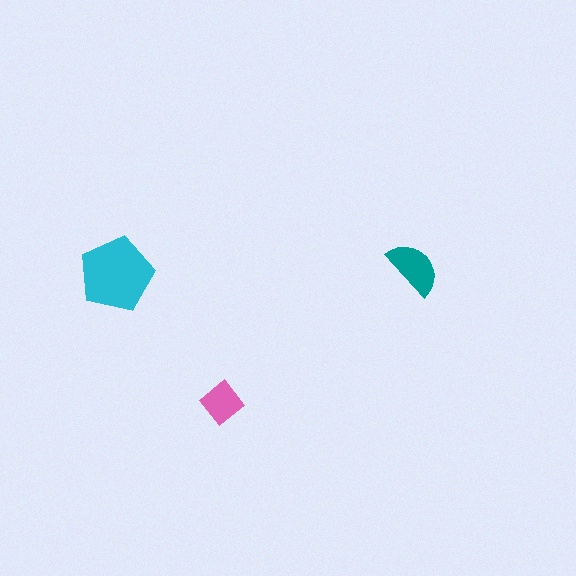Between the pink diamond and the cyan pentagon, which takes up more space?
The cyan pentagon.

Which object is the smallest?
The pink diamond.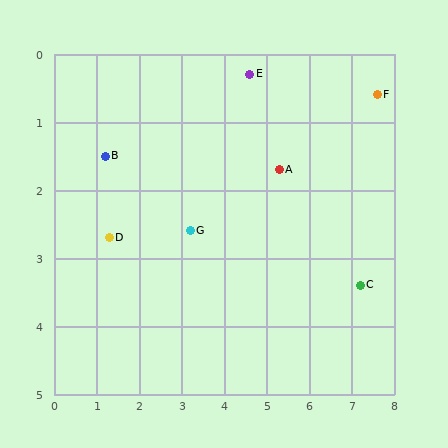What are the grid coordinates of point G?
Point G is at approximately (3.2, 2.6).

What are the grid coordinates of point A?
Point A is at approximately (5.3, 1.7).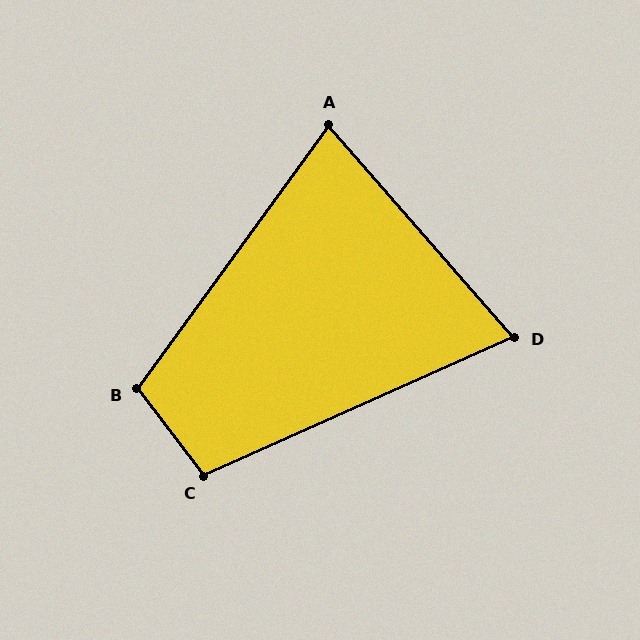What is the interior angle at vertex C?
Approximately 103 degrees (obtuse).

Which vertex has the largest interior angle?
B, at approximately 107 degrees.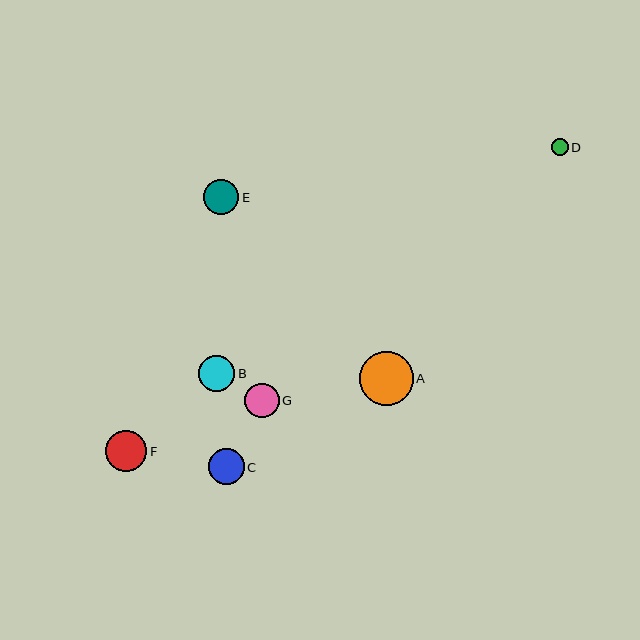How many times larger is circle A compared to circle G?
Circle A is approximately 1.6 times the size of circle G.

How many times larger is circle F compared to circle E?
Circle F is approximately 1.2 times the size of circle E.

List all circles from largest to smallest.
From largest to smallest: A, F, C, B, E, G, D.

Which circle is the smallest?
Circle D is the smallest with a size of approximately 17 pixels.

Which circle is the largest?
Circle A is the largest with a size of approximately 54 pixels.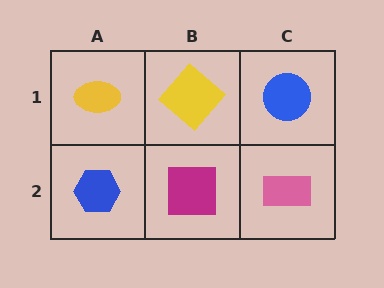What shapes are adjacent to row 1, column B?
A magenta square (row 2, column B), a yellow ellipse (row 1, column A), a blue circle (row 1, column C).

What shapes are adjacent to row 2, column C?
A blue circle (row 1, column C), a magenta square (row 2, column B).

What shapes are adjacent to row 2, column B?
A yellow diamond (row 1, column B), a blue hexagon (row 2, column A), a pink rectangle (row 2, column C).